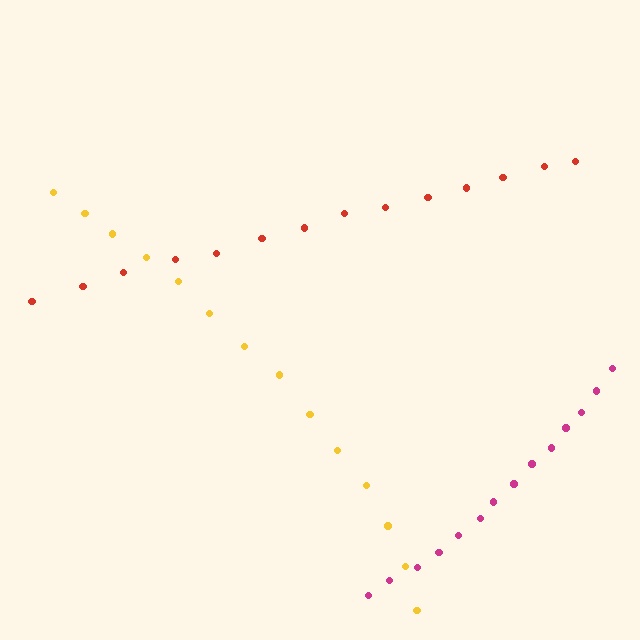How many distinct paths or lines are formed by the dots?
There are 3 distinct paths.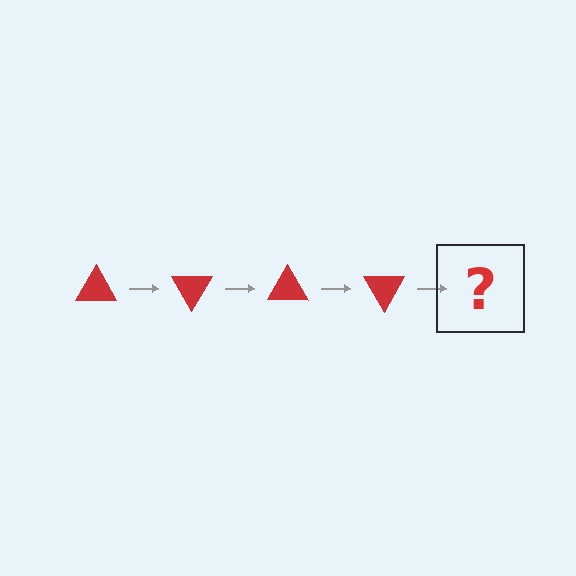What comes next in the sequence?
The next element should be a red triangle rotated 240 degrees.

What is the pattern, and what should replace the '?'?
The pattern is that the triangle rotates 60 degrees each step. The '?' should be a red triangle rotated 240 degrees.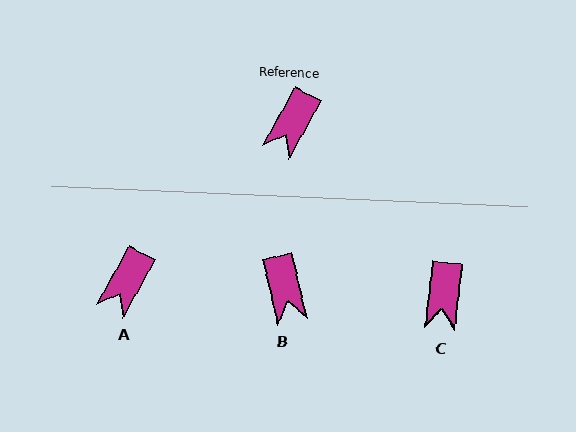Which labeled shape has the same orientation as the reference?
A.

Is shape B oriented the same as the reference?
No, it is off by about 42 degrees.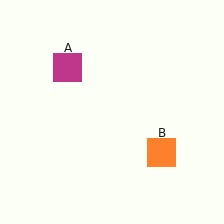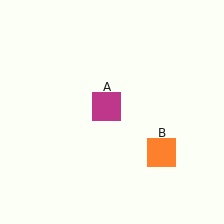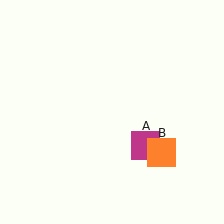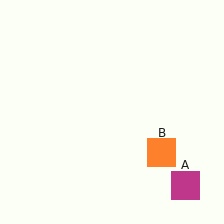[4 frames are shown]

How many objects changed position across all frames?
1 object changed position: magenta square (object A).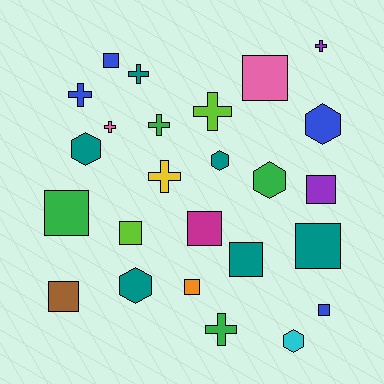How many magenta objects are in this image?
There is 1 magenta object.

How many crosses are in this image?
There are 8 crosses.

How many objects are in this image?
There are 25 objects.